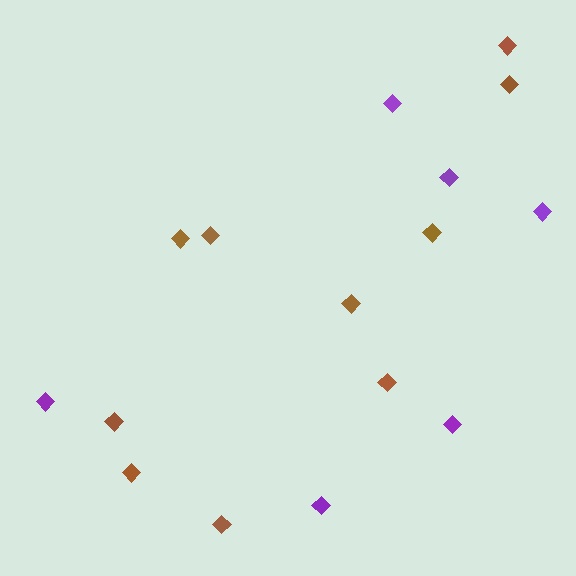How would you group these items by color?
There are 2 groups: one group of brown diamonds (10) and one group of purple diamonds (6).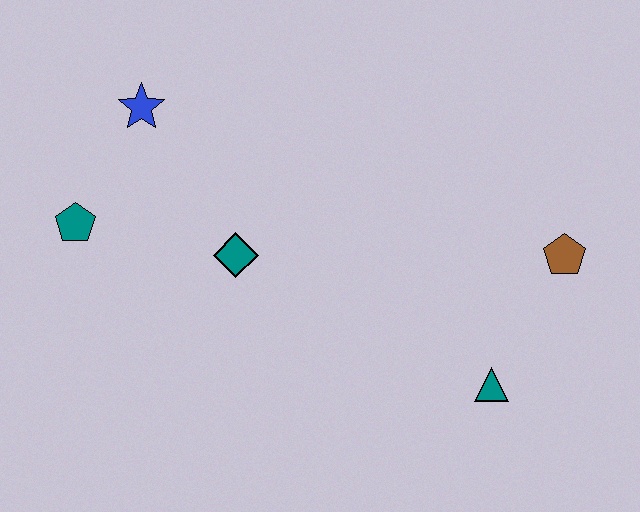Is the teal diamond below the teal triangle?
No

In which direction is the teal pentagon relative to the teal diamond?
The teal pentagon is to the left of the teal diamond.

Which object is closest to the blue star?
The teal pentagon is closest to the blue star.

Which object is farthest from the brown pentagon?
The teal pentagon is farthest from the brown pentagon.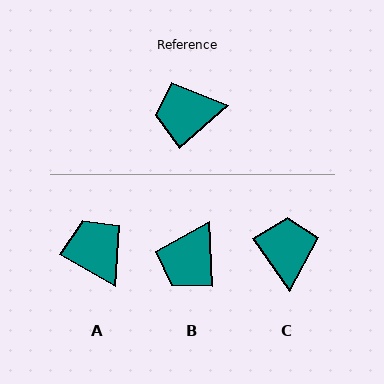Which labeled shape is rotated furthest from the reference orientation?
C, about 97 degrees away.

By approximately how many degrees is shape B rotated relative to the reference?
Approximately 51 degrees counter-clockwise.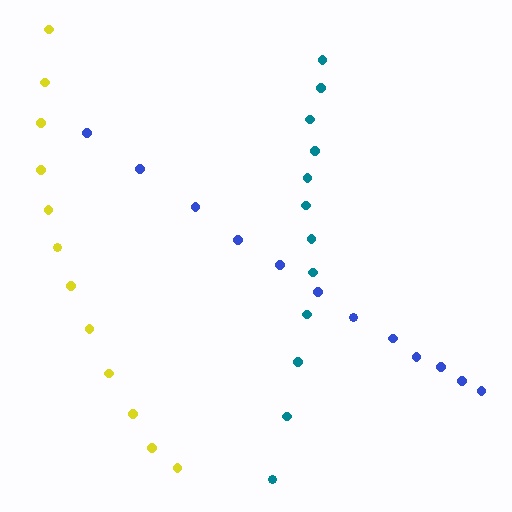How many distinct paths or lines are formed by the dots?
There are 3 distinct paths.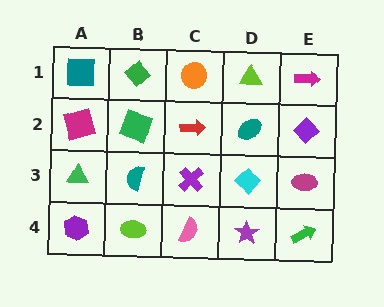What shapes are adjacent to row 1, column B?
A green square (row 2, column B), a teal square (row 1, column A), an orange circle (row 1, column C).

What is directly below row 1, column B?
A green square.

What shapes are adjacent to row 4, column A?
A green triangle (row 3, column A), a lime ellipse (row 4, column B).